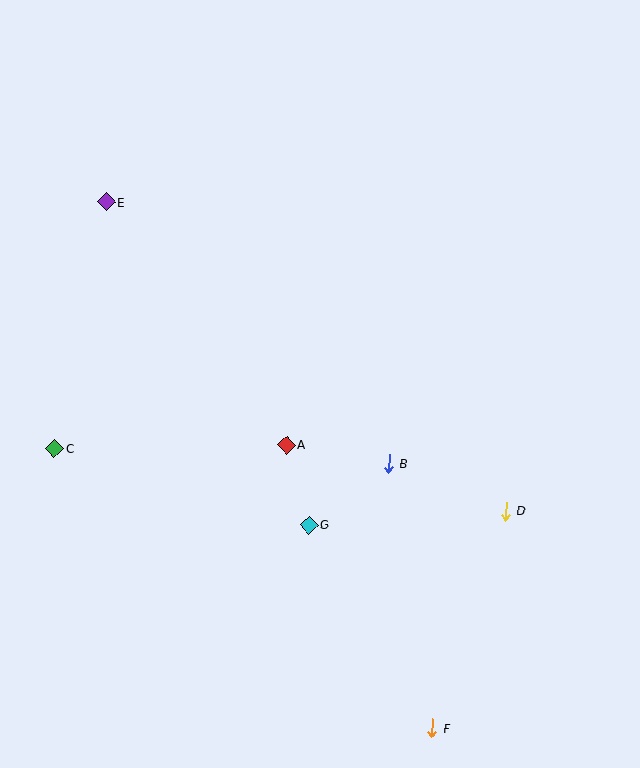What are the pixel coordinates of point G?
Point G is at (309, 525).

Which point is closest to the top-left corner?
Point E is closest to the top-left corner.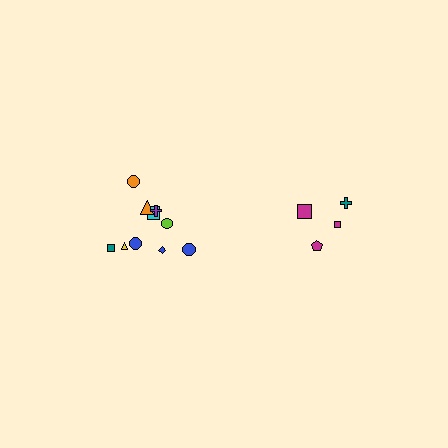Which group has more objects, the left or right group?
The left group.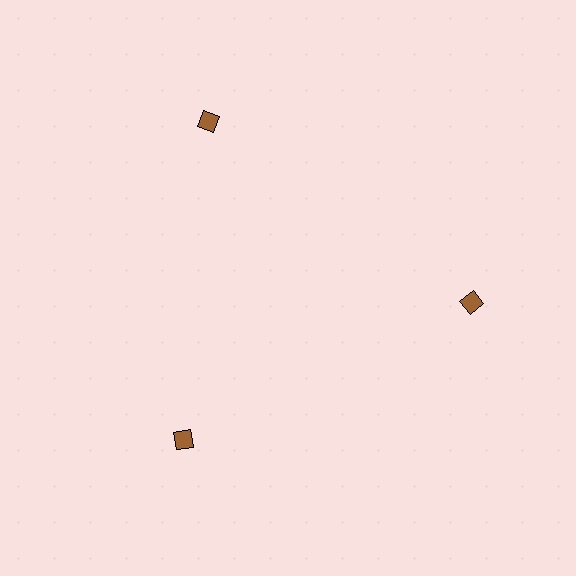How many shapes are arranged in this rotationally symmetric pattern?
There are 3 shapes, arranged in 3 groups of 1.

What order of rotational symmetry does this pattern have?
This pattern has 3-fold rotational symmetry.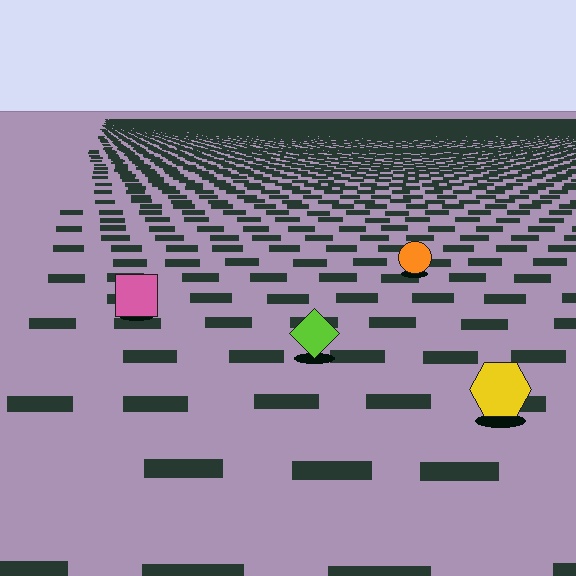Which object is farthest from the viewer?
The orange circle is farthest from the viewer. It appears smaller and the ground texture around it is denser.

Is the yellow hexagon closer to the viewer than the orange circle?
Yes. The yellow hexagon is closer — you can tell from the texture gradient: the ground texture is coarser near it.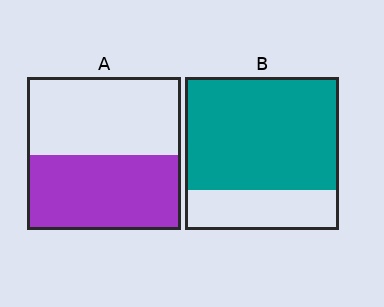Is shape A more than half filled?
Roughly half.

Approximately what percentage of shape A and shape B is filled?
A is approximately 50% and B is approximately 75%.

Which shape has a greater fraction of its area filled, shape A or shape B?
Shape B.